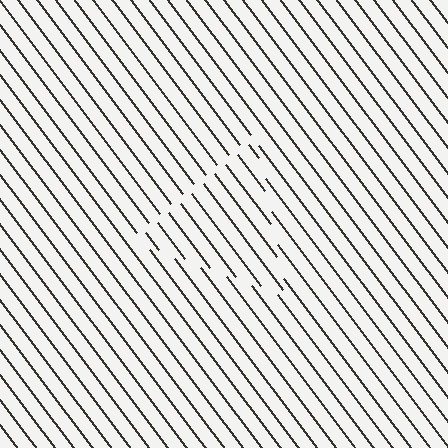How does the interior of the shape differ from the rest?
The interior of the shape contains the same grating, shifted by half a period — the contour is defined by the phase discontinuity where line-ends from the inner and outer gratings abut.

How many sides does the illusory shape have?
3 sides — the line-ends trace a triangle.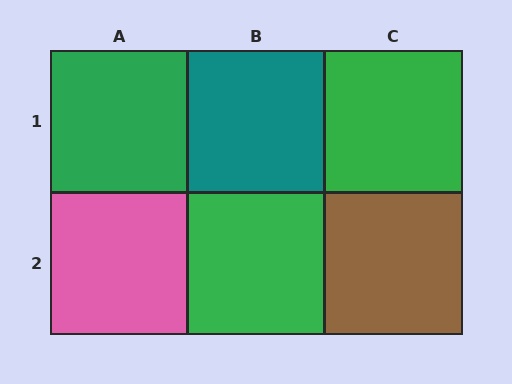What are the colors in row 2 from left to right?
Pink, green, brown.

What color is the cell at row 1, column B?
Teal.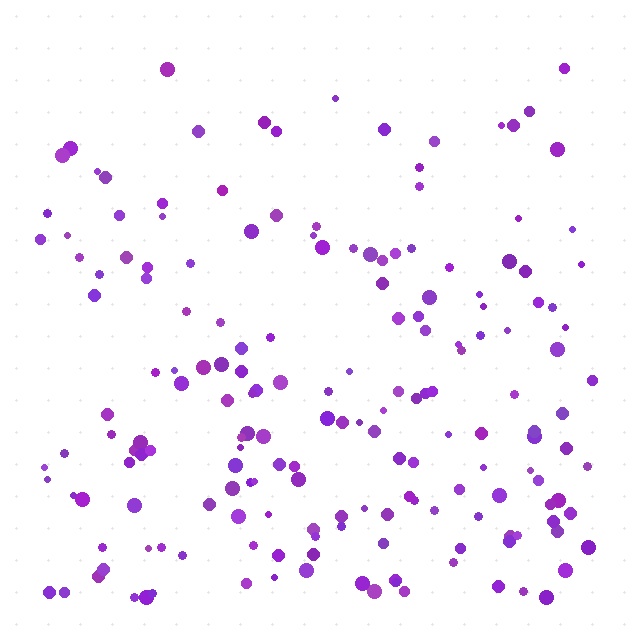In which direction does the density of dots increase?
From top to bottom, with the bottom side densest.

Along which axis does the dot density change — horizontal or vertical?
Vertical.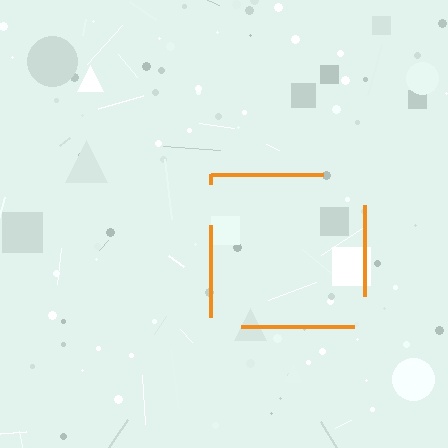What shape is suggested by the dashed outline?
The dashed outline suggests a square.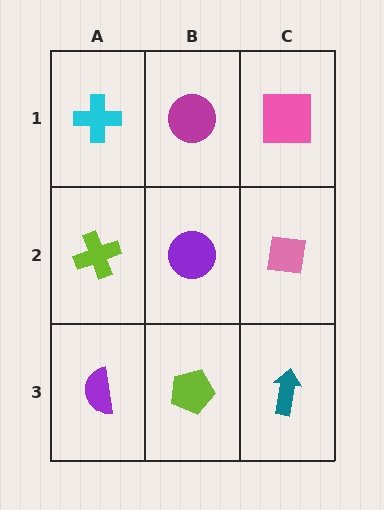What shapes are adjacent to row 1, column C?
A pink square (row 2, column C), a magenta circle (row 1, column B).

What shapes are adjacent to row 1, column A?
A lime cross (row 2, column A), a magenta circle (row 1, column B).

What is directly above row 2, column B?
A magenta circle.